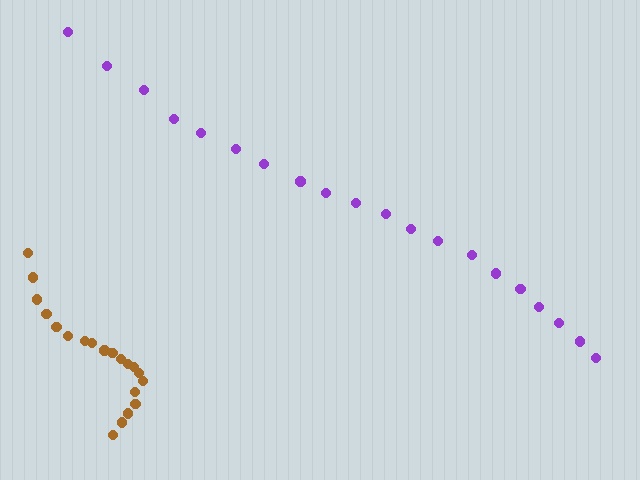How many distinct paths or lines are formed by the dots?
There are 2 distinct paths.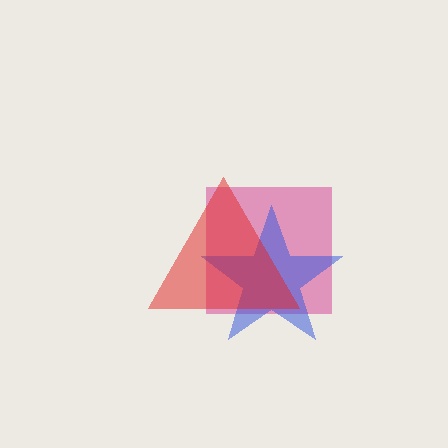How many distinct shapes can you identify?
There are 3 distinct shapes: a magenta square, a blue star, a red triangle.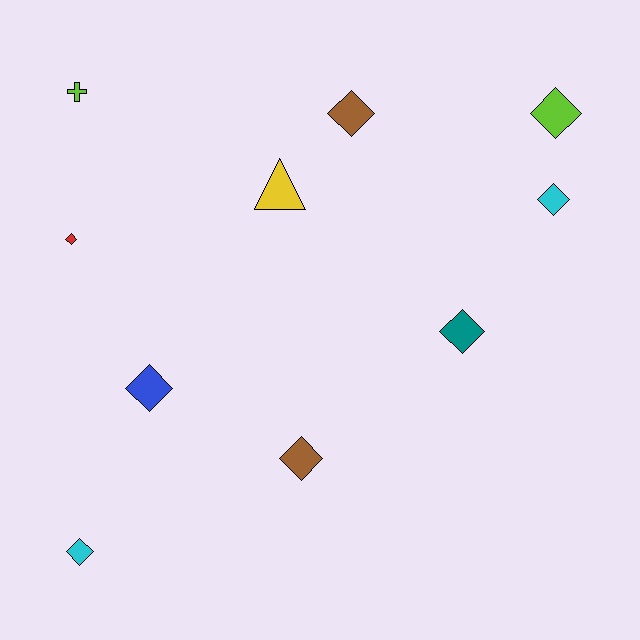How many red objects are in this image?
There is 1 red object.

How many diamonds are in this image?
There are 8 diamonds.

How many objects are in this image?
There are 10 objects.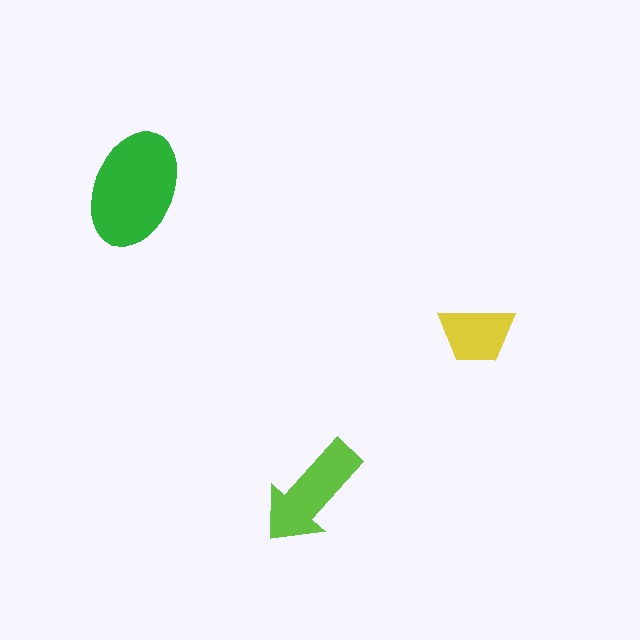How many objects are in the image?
There are 3 objects in the image.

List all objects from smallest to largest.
The yellow trapezoid, the lime arrow, the green ellipse.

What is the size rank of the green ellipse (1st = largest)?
1st.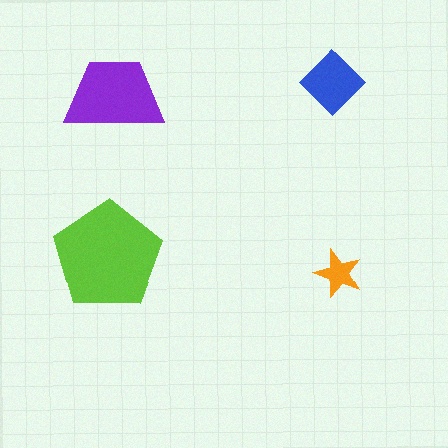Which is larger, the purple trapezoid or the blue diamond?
The purple trapezoid.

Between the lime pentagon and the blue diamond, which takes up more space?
The lime pentagon.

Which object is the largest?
The lime pentagon.